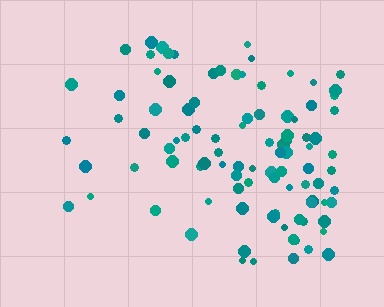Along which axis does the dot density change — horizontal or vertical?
Horizontal.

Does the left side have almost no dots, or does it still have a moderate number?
Still a moderate number, just noticeably fewer than the right.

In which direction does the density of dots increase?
From left to right, with the right side densest.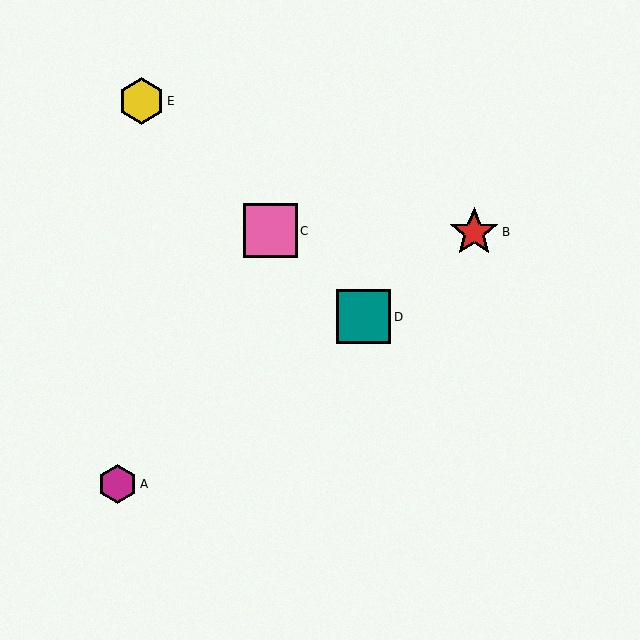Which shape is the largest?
The teal square (labeled D) is the largest.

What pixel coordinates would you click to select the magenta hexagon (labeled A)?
Click at (118, 484) to select the magenta hexagon A.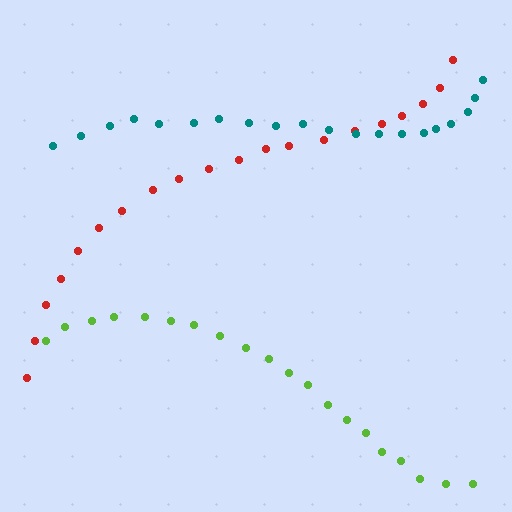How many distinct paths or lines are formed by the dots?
There are 3 distinct paths.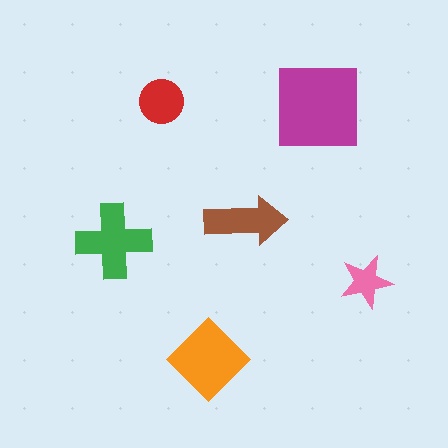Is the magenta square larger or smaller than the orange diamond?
Larger.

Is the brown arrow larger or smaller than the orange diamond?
Smaller.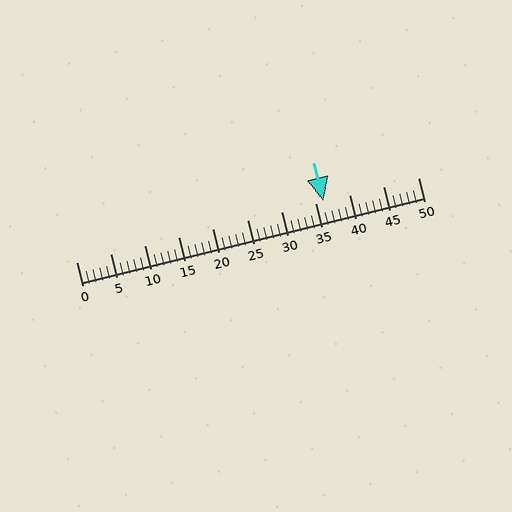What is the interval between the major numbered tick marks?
The major tick marks are spaced 5 units apart.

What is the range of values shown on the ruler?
The ruler shows values from 0 to 50.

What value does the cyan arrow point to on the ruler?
The cyan arrow points to approximately 36.